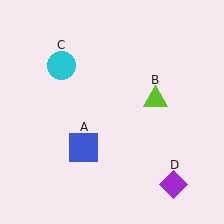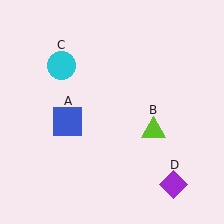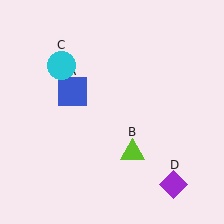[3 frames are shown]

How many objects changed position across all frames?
2 objects changed position: blue square (object A), lime triangle (object B).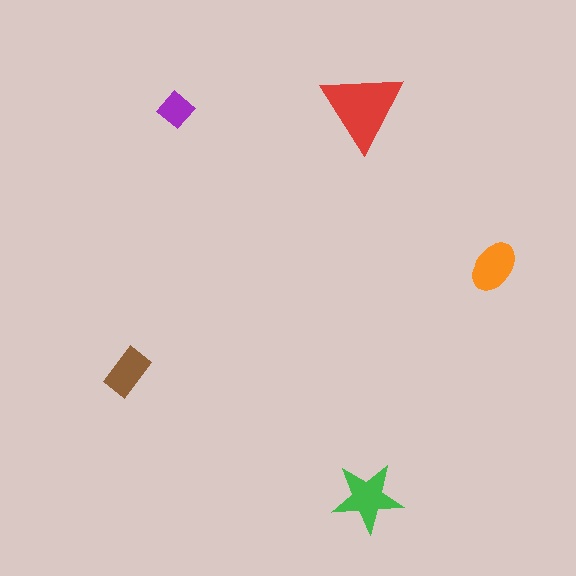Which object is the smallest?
The purple diamond.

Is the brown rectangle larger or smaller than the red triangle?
Smaller.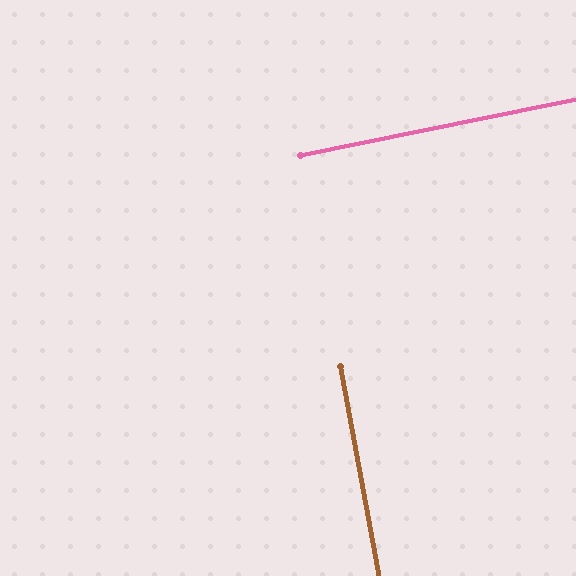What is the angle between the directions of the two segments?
Approximately 89 degrees.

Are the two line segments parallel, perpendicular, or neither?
Perpendicular — they meet at approximately 89°.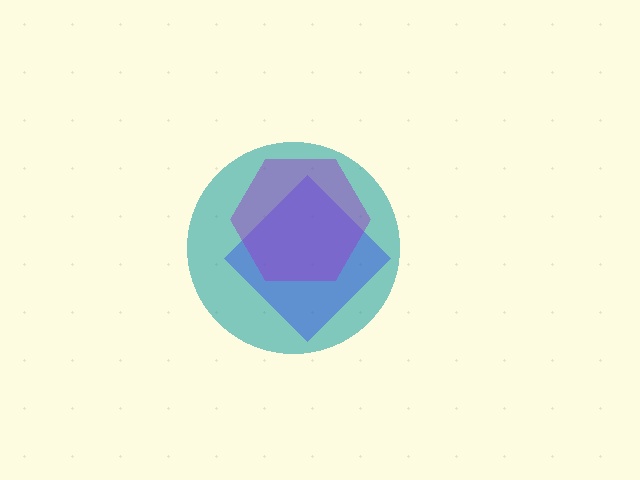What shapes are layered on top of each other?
The layered shapes are: a teal circle, a blue diamond, a purple hexagon.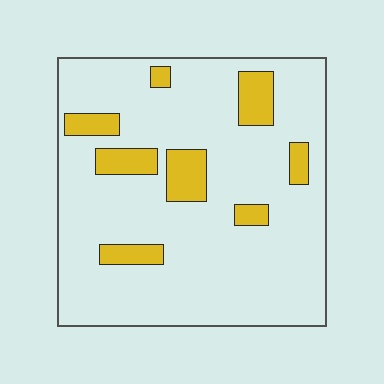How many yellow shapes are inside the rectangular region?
8.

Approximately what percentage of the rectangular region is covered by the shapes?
Approximately 15%.